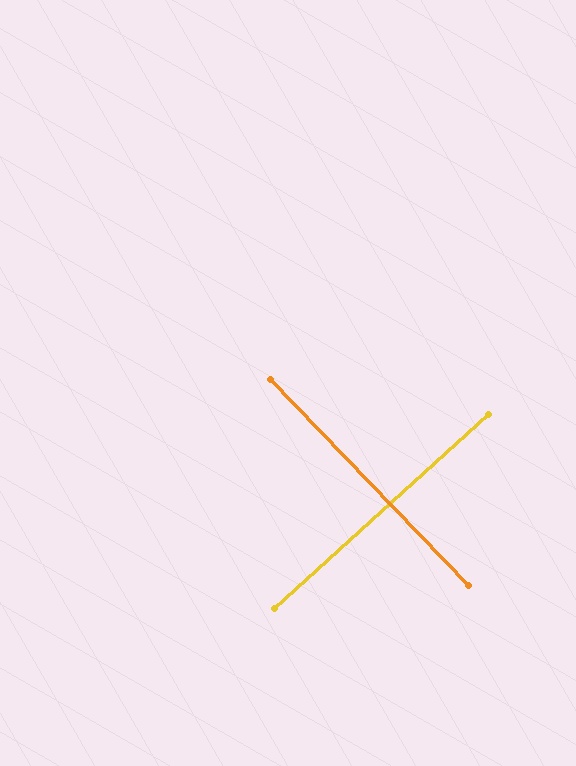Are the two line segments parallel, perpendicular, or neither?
Perpendicular — they meet at approximately 88°.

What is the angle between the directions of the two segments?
Approximately 88 degrees.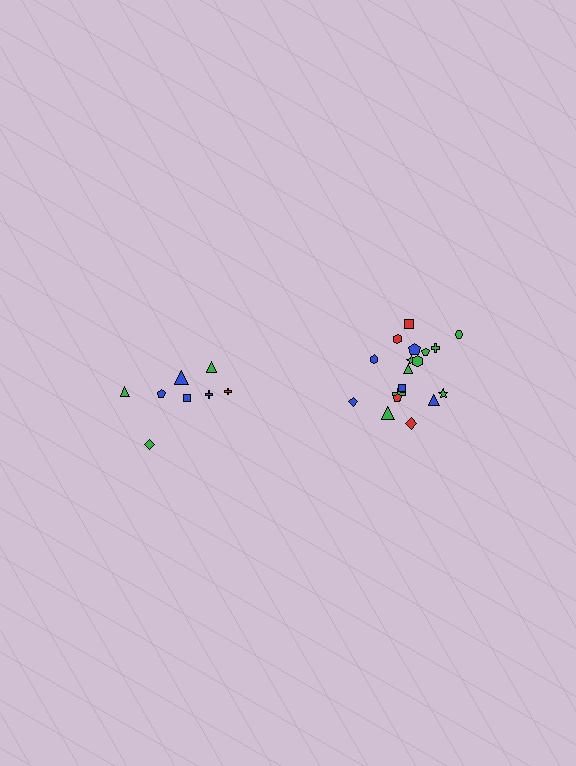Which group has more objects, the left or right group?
The right group.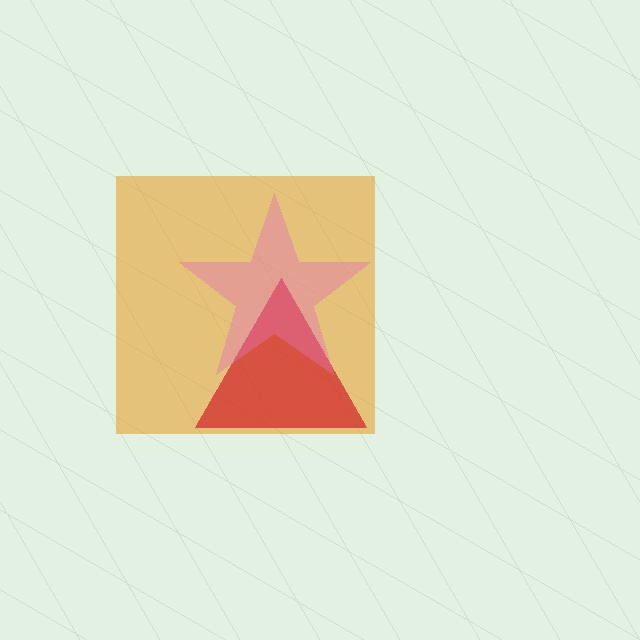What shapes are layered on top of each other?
The layered shapes are: an orange square, a red triangle, a pink star.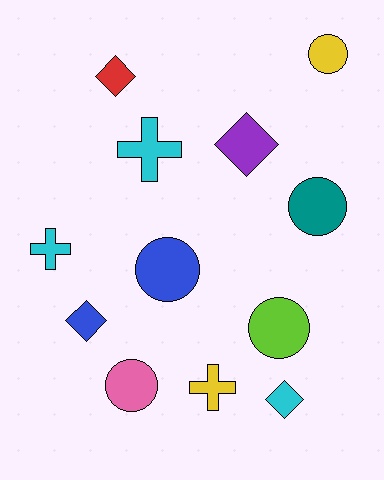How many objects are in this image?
There are 12 objects.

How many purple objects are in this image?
There is 1 purple object.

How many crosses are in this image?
There are 3 crosses.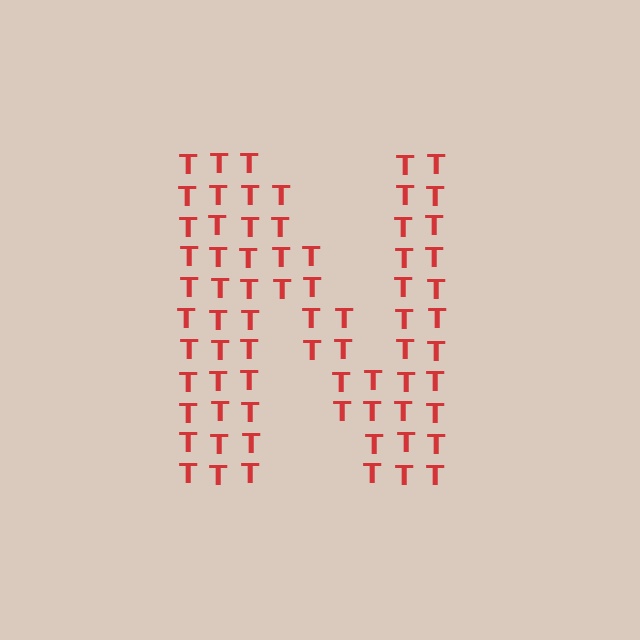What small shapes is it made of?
It is made of small letter T's.